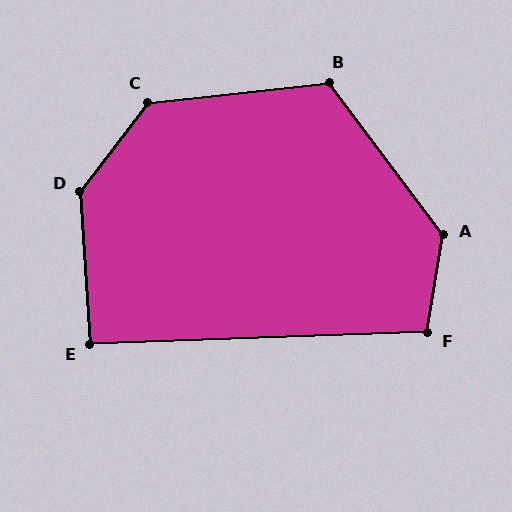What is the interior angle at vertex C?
Approximately 134 degrees (obtuse).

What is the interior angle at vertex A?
Approximately 135 degrees (obtuse).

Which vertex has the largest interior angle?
D, at approximately 139 degrees.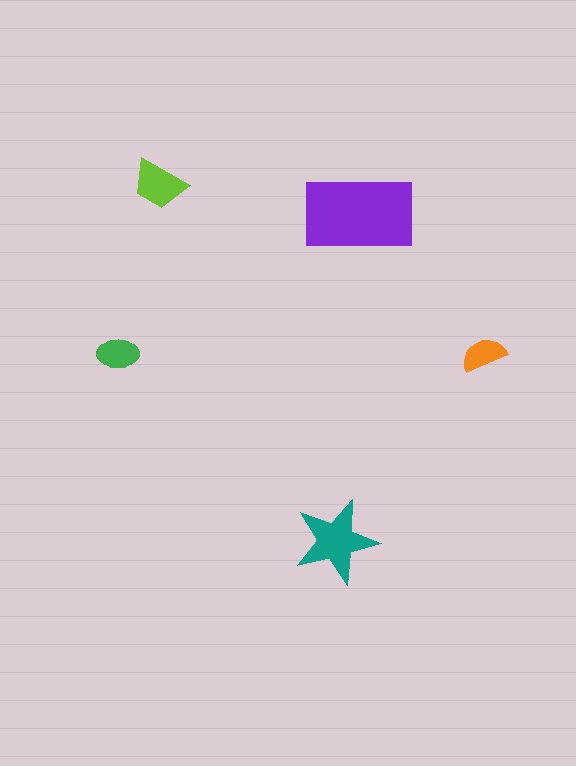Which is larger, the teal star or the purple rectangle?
The purple rectangle.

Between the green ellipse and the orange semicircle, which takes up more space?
The green ellipse.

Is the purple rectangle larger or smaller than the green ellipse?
Larger.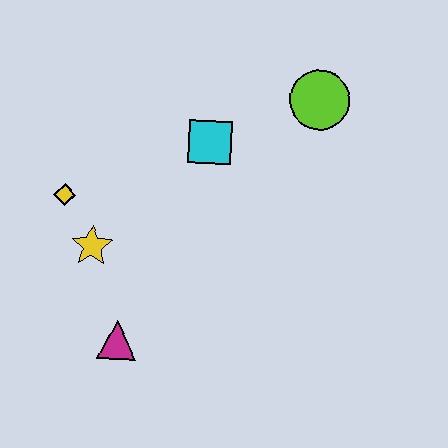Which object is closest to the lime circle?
The cyan square is closest to the lime circle.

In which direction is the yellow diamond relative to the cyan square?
The yellow diamond is to the left of the cyan square.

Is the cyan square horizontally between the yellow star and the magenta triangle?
No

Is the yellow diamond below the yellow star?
No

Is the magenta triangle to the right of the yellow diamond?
Yes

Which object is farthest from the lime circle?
The magenta triangle is farthest from the lime circle.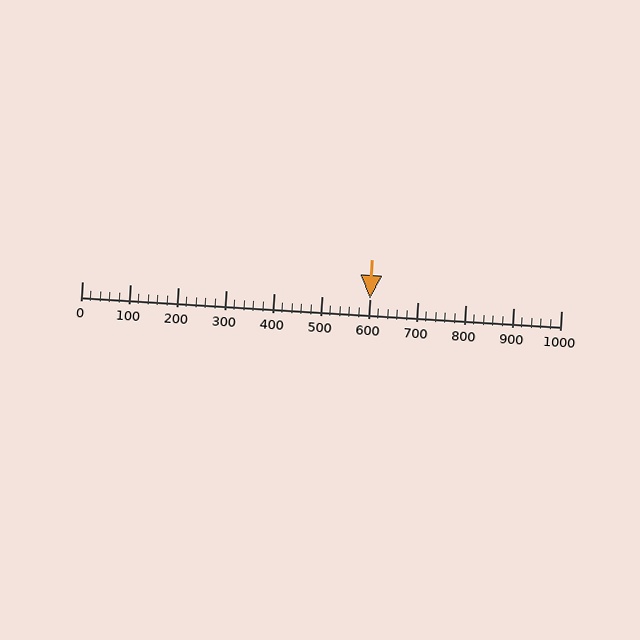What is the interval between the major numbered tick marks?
The major tick marks are spaced 100 units apart.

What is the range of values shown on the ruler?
The ruler shows values from 0 to 1000.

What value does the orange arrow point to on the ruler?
The orange arrow points to approximately 600.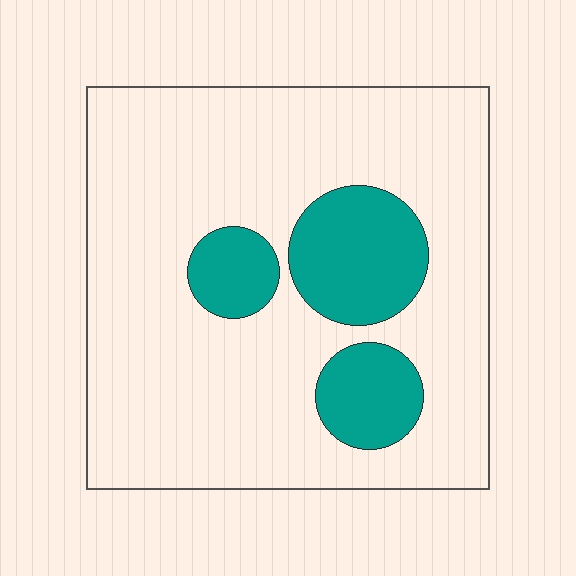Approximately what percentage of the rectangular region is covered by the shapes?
Approximately 20%.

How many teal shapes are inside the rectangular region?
3.